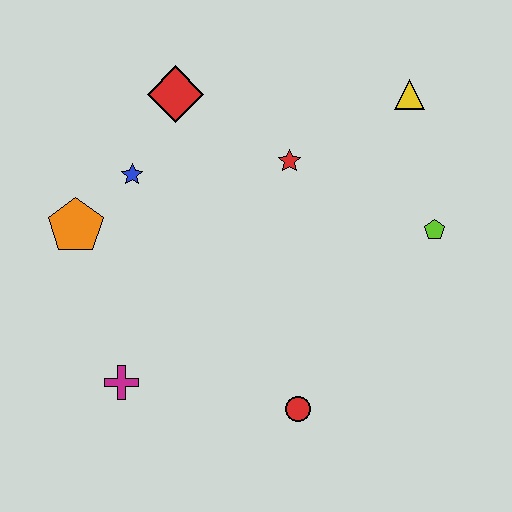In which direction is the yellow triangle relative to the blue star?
The yellow triangle is to the right of the blue star.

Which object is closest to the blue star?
The orange pentagon is closest to the blue star.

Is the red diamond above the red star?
Yes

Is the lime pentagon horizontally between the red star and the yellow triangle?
No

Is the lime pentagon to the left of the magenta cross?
No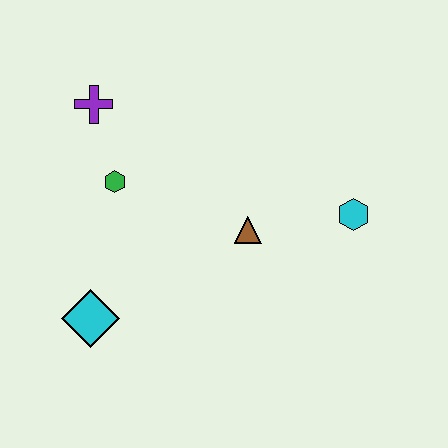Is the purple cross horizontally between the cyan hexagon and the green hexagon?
No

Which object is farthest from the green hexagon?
The cyan hexagon is farthest from the green hexagon.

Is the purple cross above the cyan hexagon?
Yes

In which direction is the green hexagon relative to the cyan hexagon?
The green hexagon is to the left of the cyan hexagon.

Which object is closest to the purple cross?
The green hexagon is closest to the purple cross.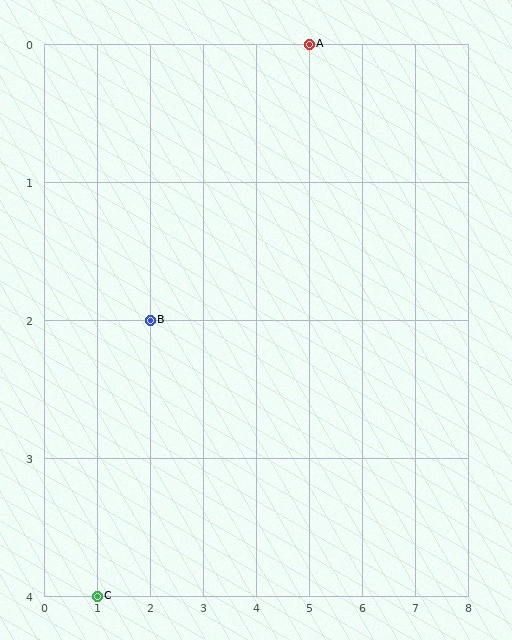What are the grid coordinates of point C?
Point C is at grid coordinates (1, 4).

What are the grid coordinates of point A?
Point A is at grid coordinates (5, 0).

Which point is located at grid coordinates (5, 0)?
Point A is at (5, 0).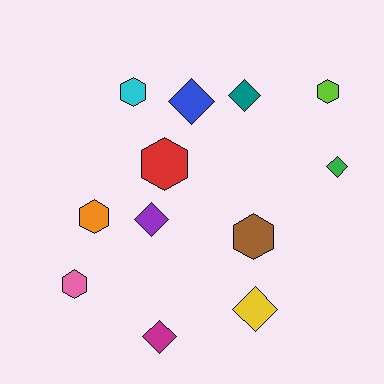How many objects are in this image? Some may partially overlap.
There are 12 objects.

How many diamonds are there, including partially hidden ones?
There are 6 diamonds.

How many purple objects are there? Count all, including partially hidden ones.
There is 1 purple object.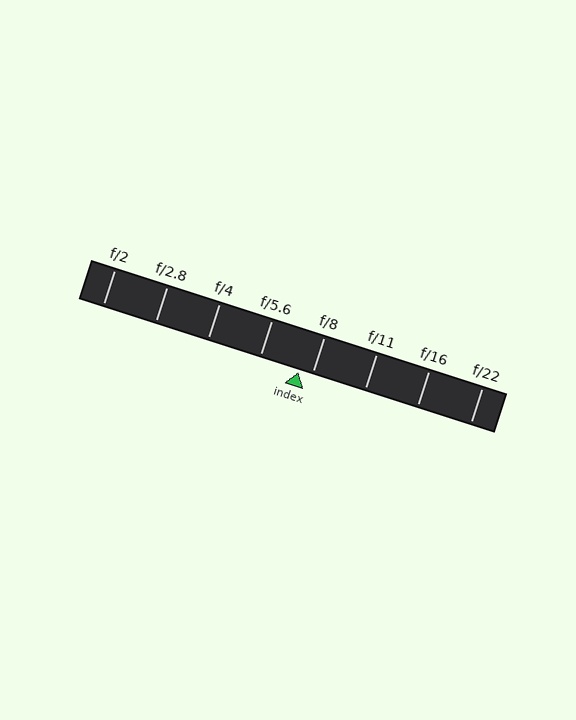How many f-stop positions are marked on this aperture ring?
There are 8 f-stop positions marked.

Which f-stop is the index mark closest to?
The index mark is closest to f/8.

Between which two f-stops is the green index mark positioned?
The index mark is between f/5.6 and f/8.